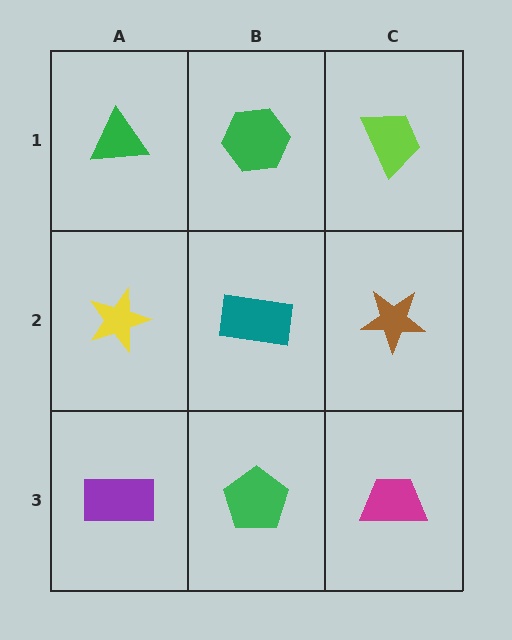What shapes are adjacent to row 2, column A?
A green triangle (row 1, column A), a purple rectangle (row 3, column A), a teal rectangle (row 2, column B).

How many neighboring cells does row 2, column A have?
3.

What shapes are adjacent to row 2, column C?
A lime trapezoid (row 1, column C), a magenta trapezoid (row 3, column C), a teal rectangle (row 2, column B).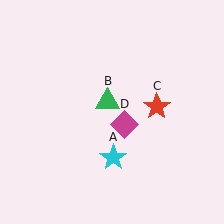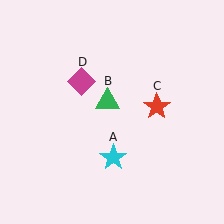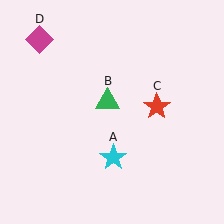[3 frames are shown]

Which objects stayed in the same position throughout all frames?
Cyan star (object A) and green triangle (object B) and red star (object C) remained stationary.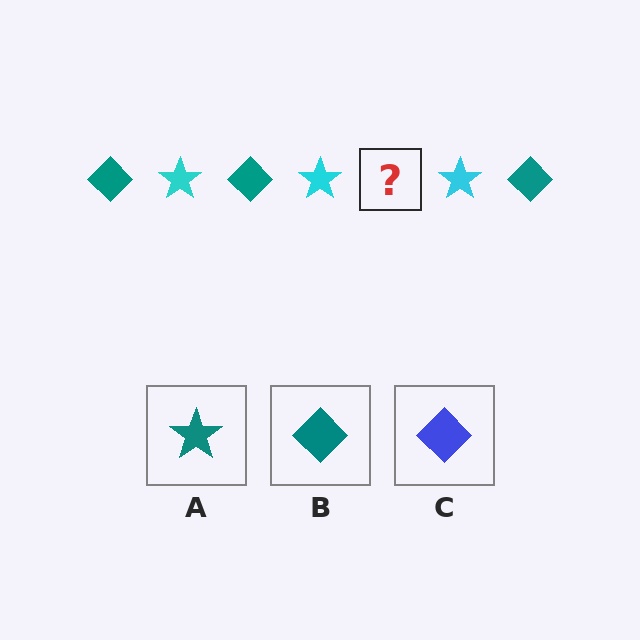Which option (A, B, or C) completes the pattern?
B.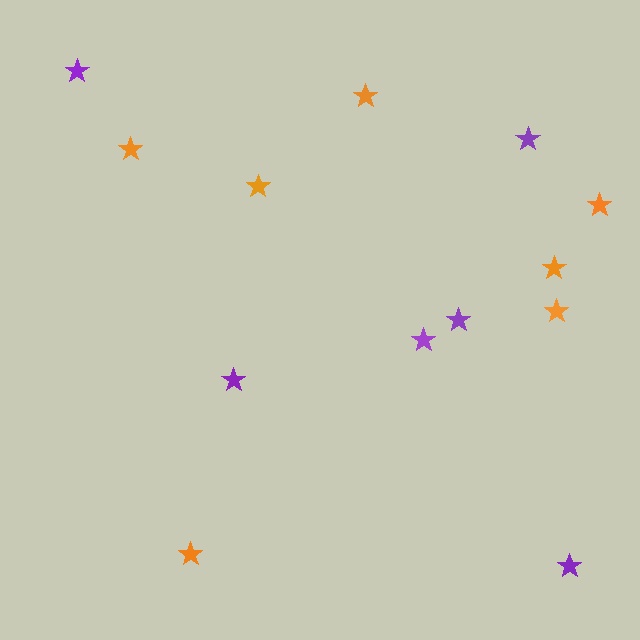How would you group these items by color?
There are 2 groups: one group of orange stars (7) and one group of purple stars (6).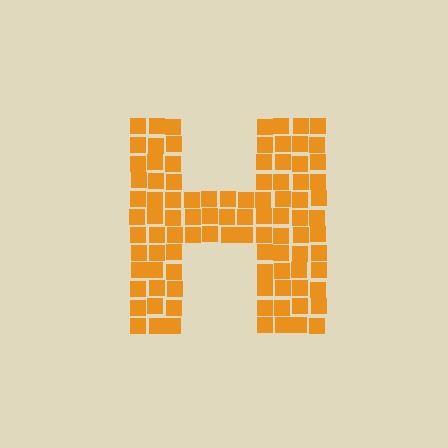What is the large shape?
The large shape is the letter H.